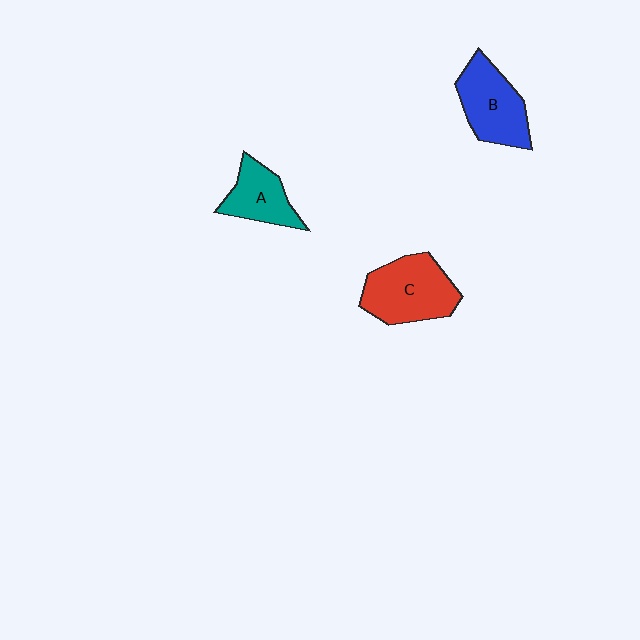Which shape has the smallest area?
Shape A (teal).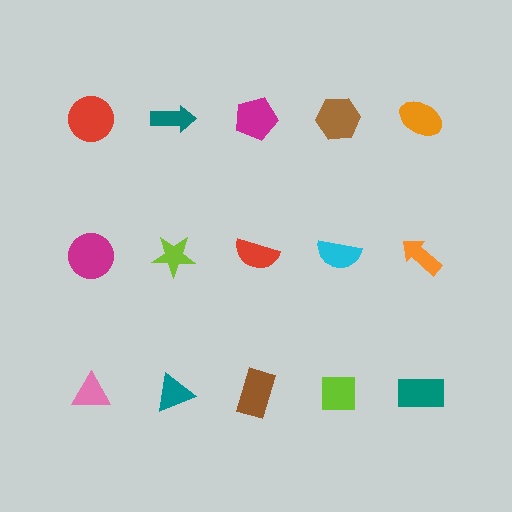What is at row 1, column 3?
A magenta pentagon.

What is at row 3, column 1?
A pink triangle.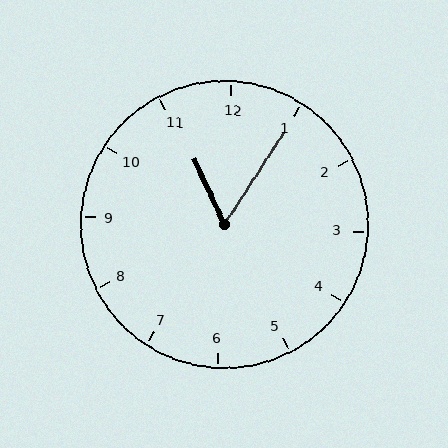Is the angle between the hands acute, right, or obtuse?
It is acute.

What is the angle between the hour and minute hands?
Approximately 58 degrees.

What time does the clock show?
11:05.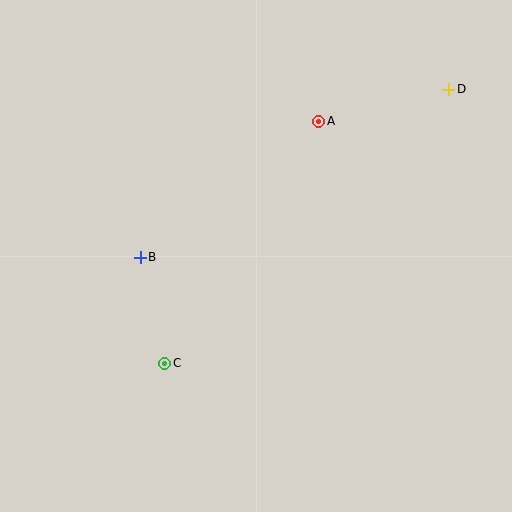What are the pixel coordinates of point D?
Point D is at (449, 89).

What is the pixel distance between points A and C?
The distance between A and C is 287 pixels.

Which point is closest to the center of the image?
Point B at (140, 257) is closest to the center.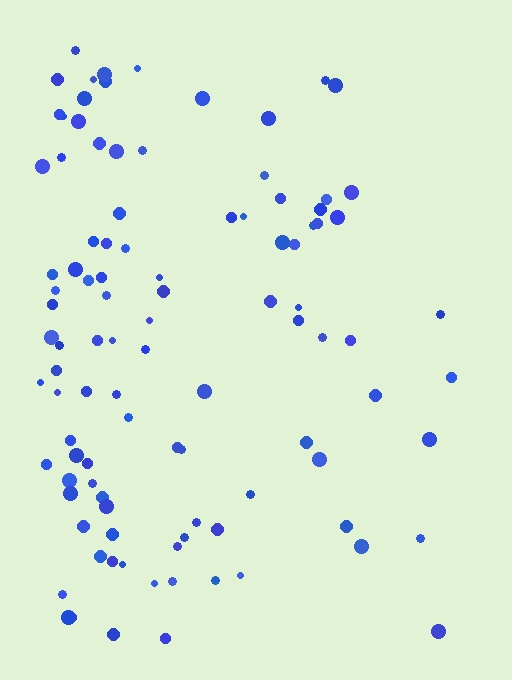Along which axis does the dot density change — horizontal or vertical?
Horizontal.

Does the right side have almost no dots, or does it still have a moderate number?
Still a moderate number, just noticeably fewer than the left.